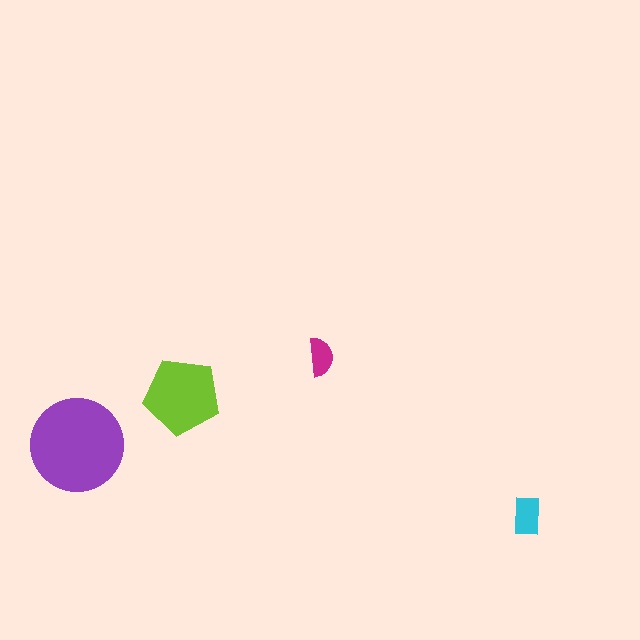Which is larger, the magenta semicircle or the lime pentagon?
The lime pentagon.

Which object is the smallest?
The magenta semicircle.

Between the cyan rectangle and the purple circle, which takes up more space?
The purple circle.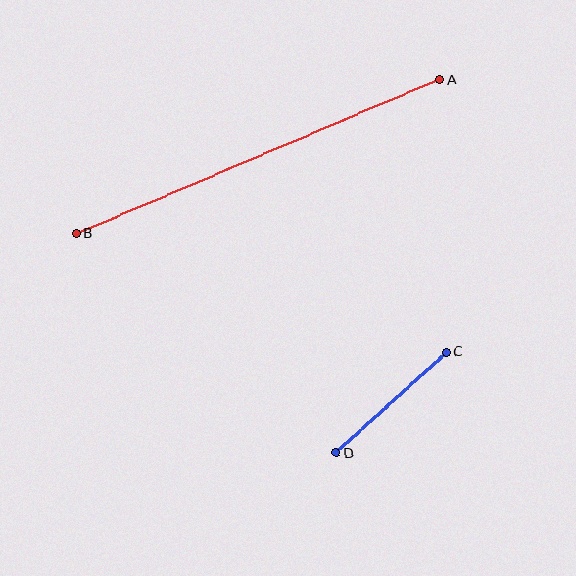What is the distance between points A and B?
The distance is approximately 395 pixels.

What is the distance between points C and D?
The distance is approximately 150 pixels.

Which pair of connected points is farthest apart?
Points A and B are farthest apart.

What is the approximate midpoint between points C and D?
The midpoint is at approximately (391, 402) pixels.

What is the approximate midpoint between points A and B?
The midpoint is at approximately (258, 157) pixels.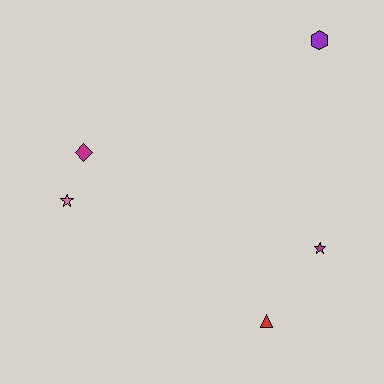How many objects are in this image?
There are 5 objects.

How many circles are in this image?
There are no circles.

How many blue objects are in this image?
There are no blue objects.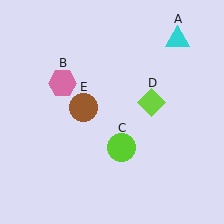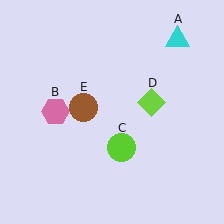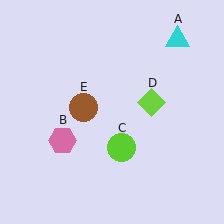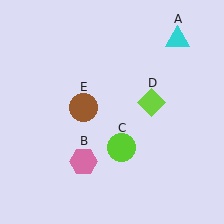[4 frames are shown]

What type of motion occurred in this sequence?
The pink hexagon (object B) rotated counterclockwise around the center of the scene.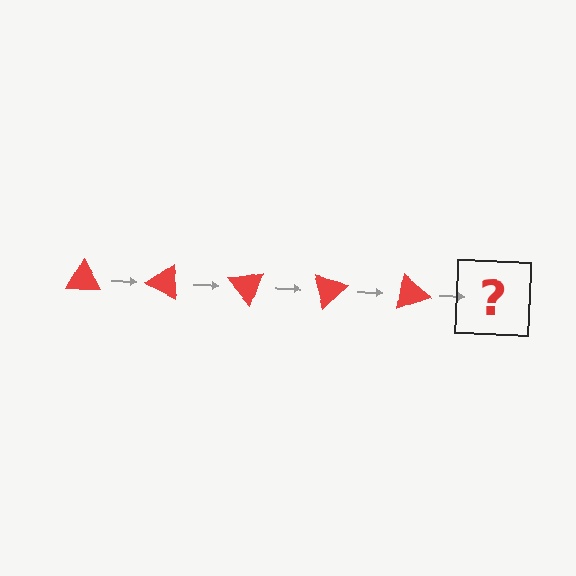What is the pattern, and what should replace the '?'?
The pattern is that the triangle rotates 25 degrees each step. The '?' should be a red triangle rotated 125 degrees.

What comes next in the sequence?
The next element should be a red triangle rotated 125 degrees.